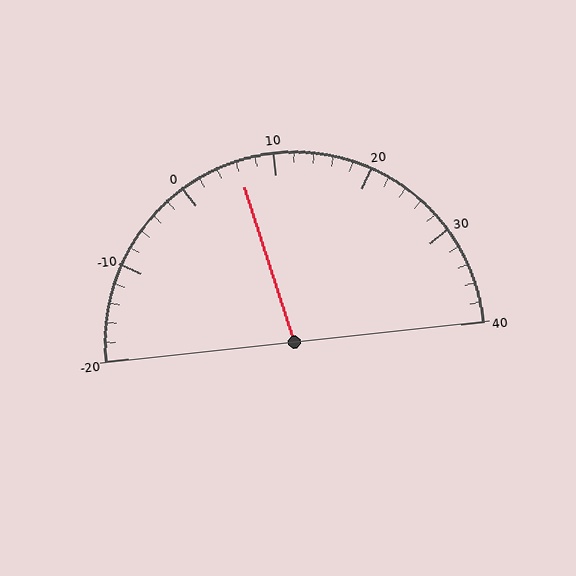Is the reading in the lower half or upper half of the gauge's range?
The reading is in the lower half of the range (-20 to 40).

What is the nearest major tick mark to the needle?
The nearest major tick mark is 10.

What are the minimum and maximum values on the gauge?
The gauge ranges from -20 to 40.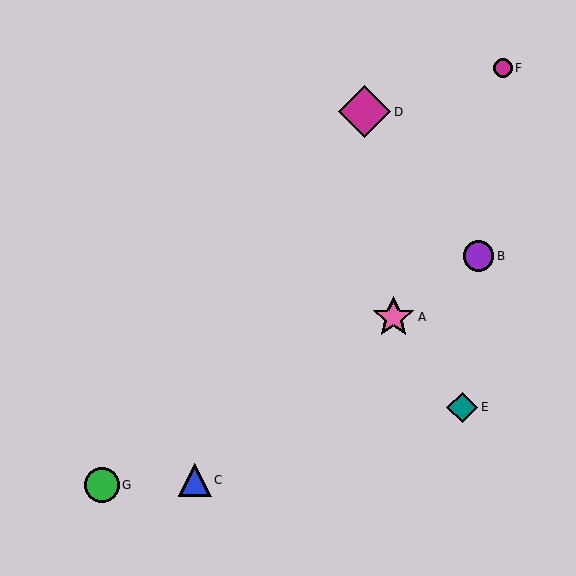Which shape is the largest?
The magenta diamond (labeled D) is the largest.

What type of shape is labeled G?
Shape G is a green circle.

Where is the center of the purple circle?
The center of the purple circle is at (478, 256).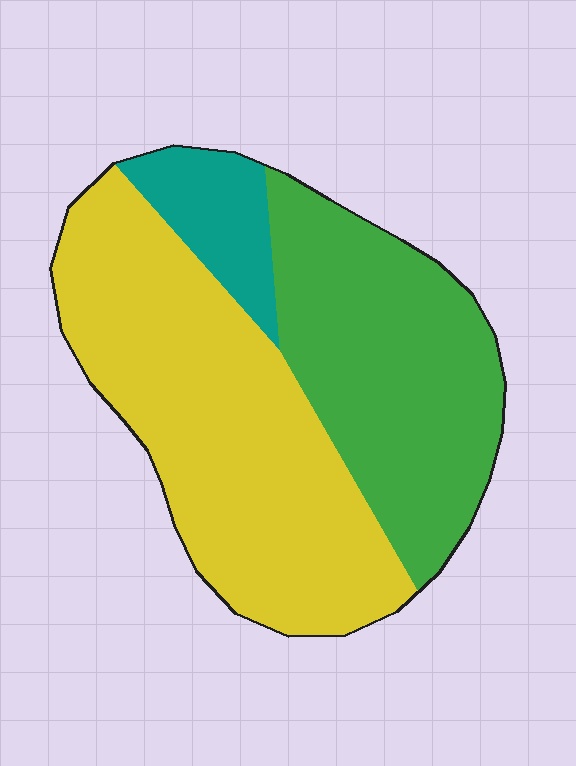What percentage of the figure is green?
Green covers roughly 40% of the figure.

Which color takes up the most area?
Yellow, at roughly 50%.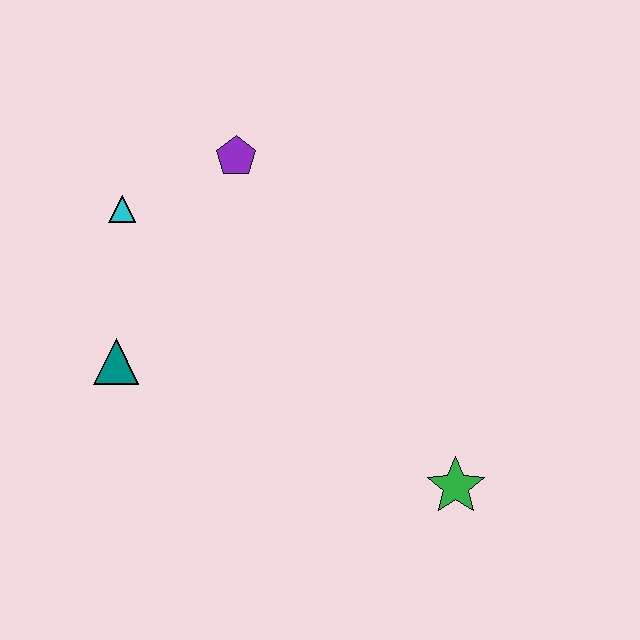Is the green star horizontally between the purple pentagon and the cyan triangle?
No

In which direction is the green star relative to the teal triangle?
The green star is to the right of the teal triangle.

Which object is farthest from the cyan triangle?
The green star is farthest from the cyan triangle.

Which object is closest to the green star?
The teal triangle is closest to the green star.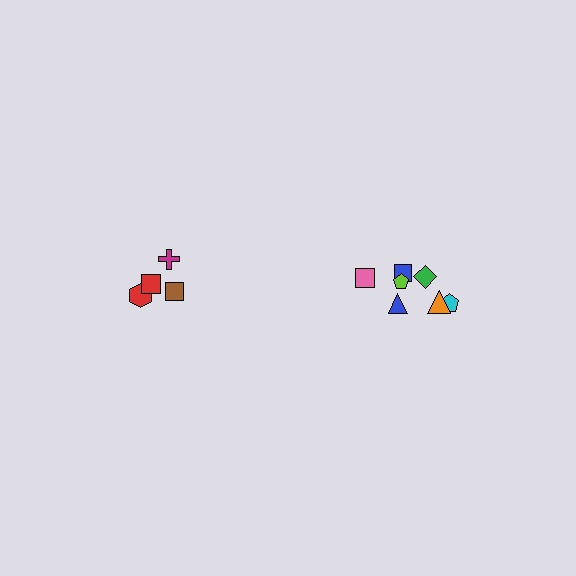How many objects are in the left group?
There are 4 objects.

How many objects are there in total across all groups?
There are 11 objects.